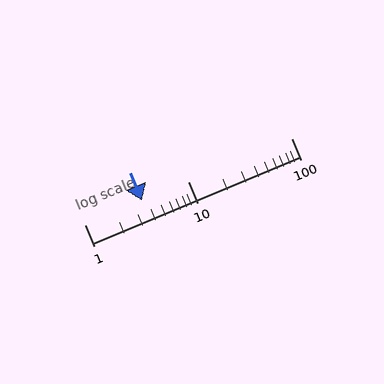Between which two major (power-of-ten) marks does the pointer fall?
The pointer is between 1 and 10.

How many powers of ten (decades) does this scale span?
The scale spans 2 decades, from 1 to 100.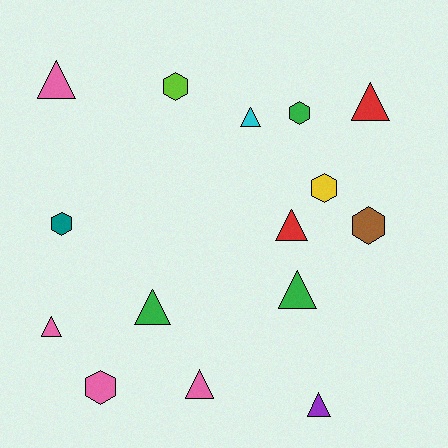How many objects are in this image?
There are 15 objects.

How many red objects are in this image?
There are 2 red objects.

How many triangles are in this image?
There are 9 triangles.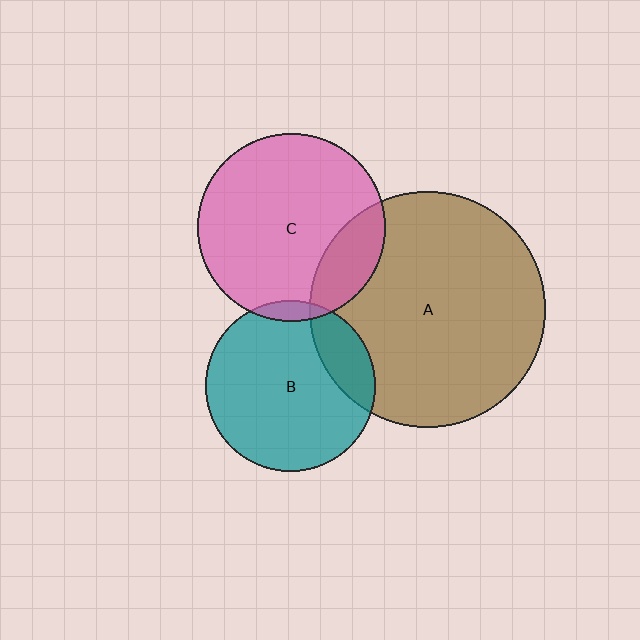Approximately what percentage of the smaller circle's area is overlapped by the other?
Approximately 15%.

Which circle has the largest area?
Circle A (brown).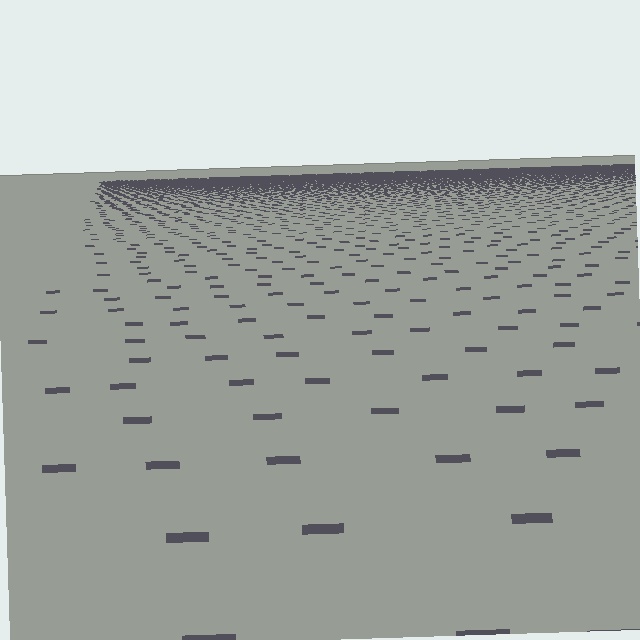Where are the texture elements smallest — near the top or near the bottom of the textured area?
Near the top.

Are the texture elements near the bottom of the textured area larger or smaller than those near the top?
Larger. Near the bottom, elements are closer to the viewer and appear at a bigger on-screen size.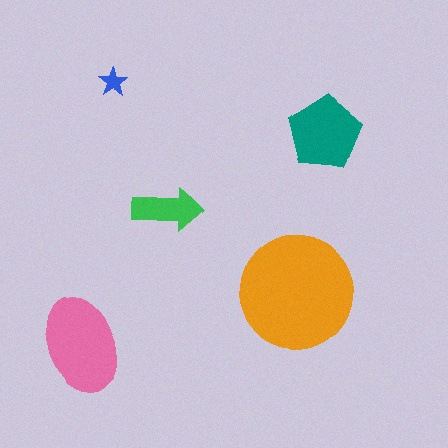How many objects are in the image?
There are 5 objects in the image.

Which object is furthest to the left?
The pink ellipse is leftmost.